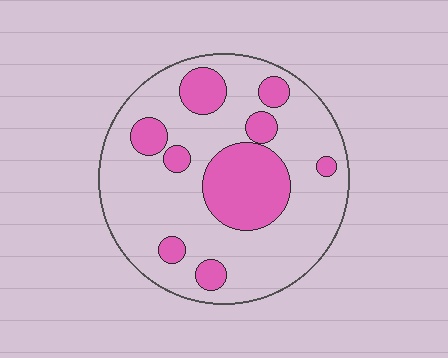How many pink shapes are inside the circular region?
9.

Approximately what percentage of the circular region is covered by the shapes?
Approximately 25%.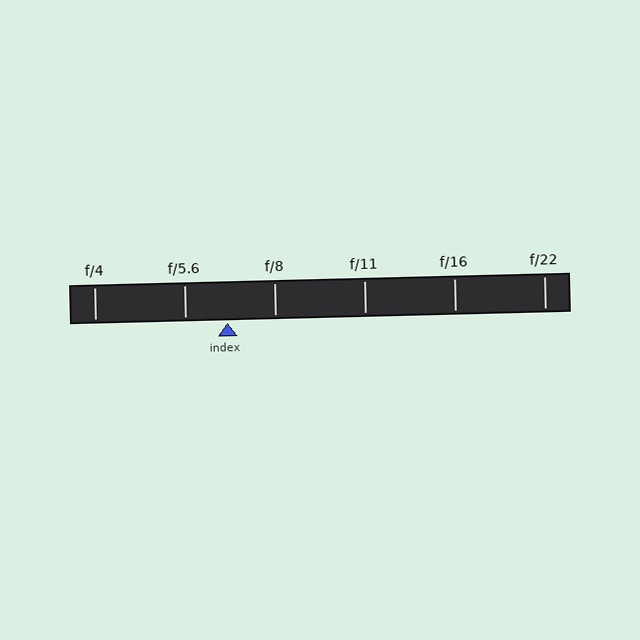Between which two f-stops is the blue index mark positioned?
The index mark is between f/5.6 and f/8.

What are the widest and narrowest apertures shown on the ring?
The widest aperture shown is f/4 and the narrowest is f/22.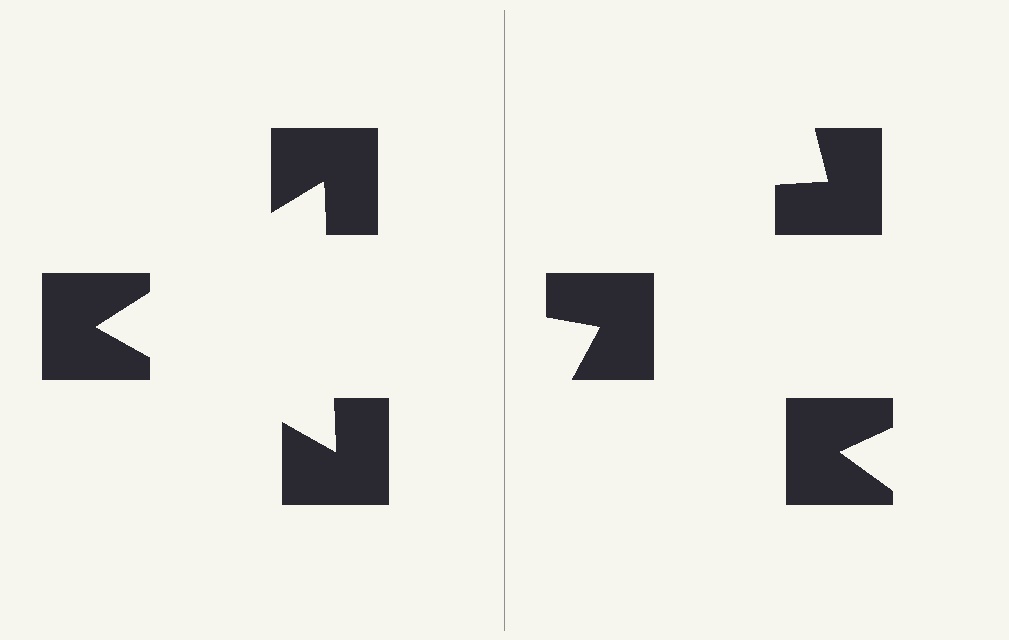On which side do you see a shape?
An illusory triangle appears on the left side. On the right side the wedge cuts are rotated, so no coherent shape forms.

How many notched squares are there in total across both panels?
6 — 3 on each side.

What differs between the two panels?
The notched squares are positioned identically on both sides; only the wedge orientations differ. On the left they align to a triangle; on the right they are misaligned.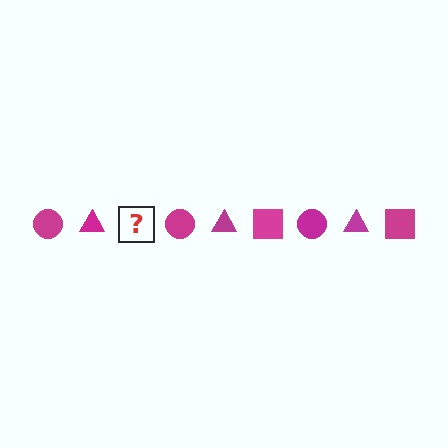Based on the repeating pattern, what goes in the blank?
The blank should be a magenta square.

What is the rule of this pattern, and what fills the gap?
The rule is that the pattern cycles through circle, triangle, square shapes in magenta. The gap should be filled with a magenta square.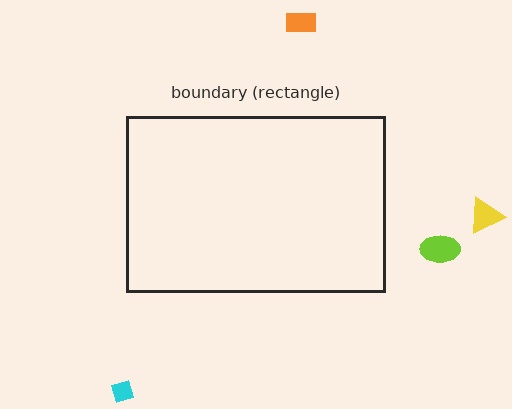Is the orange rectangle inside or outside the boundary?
Outside.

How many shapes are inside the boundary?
0 inside, 4 outside.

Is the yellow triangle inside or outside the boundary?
Outside.